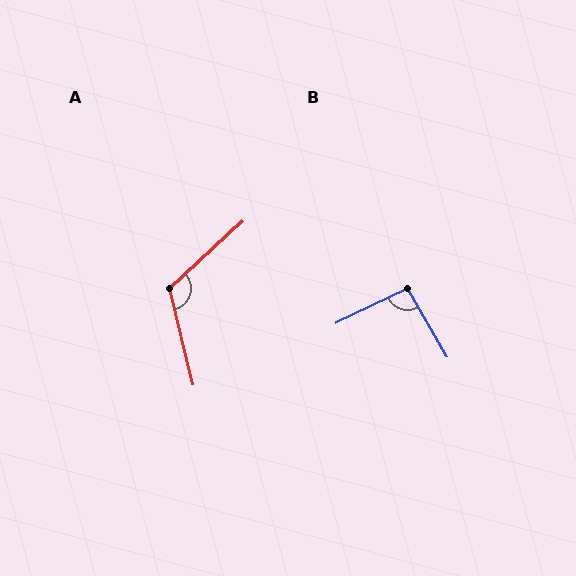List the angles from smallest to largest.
B (94°), A (119°).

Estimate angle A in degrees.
Approximately 119 degrees.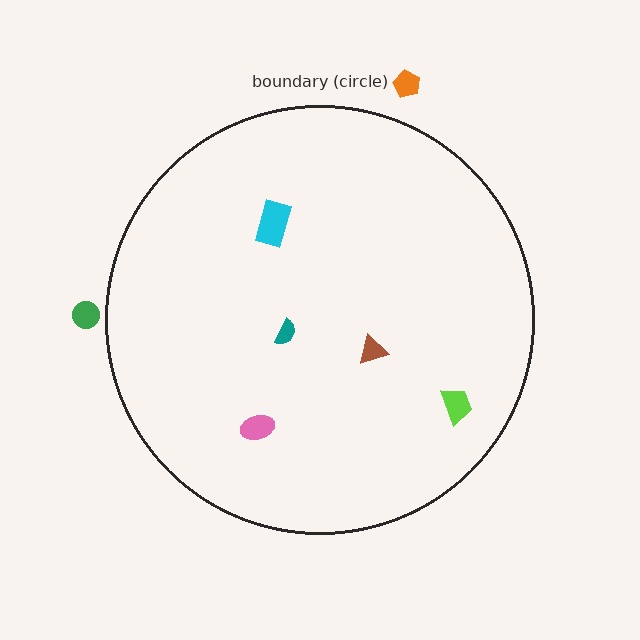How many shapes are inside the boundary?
5 inside, 2 outside.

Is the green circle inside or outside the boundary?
Outside.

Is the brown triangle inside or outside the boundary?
Inside.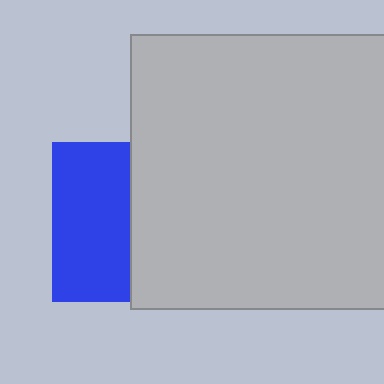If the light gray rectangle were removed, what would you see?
You would see the complete blue square.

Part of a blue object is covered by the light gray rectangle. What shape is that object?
It is a square.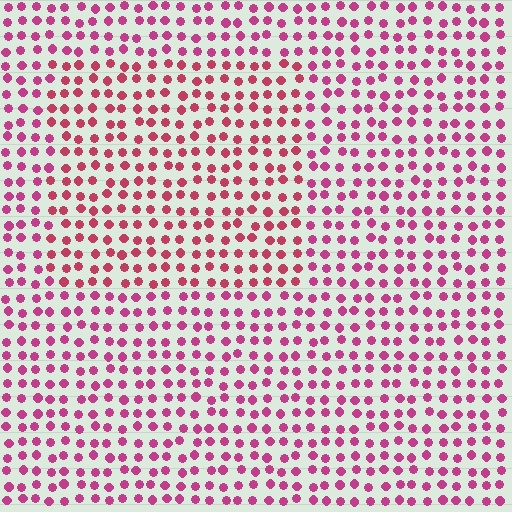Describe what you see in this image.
The image is filled with small magenta elements in a uniform arrangement. A rectangle-shaped region is visible where the elements are tinted to a slightly different hue, forming a subtle color boundary.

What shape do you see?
I see a rectangle.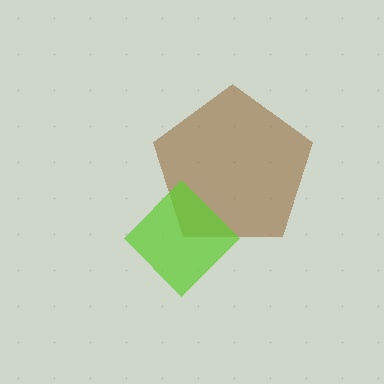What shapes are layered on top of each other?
The layered shapes are: a brown pentagon, a lime diamond.